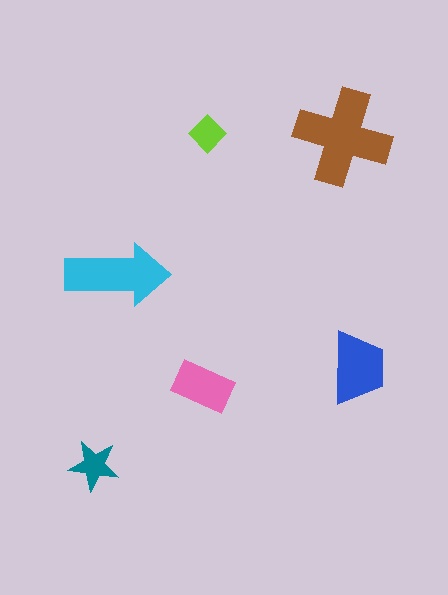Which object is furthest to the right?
The blue trapezoid is rightmost.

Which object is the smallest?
The lime diamond.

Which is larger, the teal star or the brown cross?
The brown cross.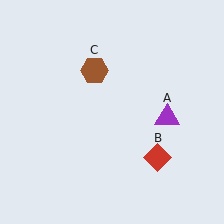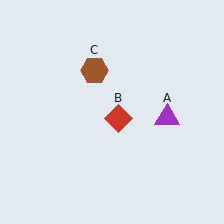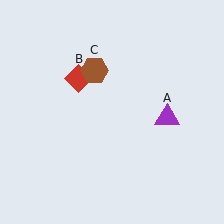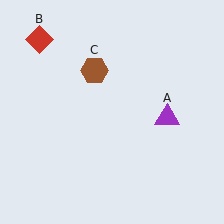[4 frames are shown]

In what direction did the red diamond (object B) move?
The red diamond (object B) moved up and to the left.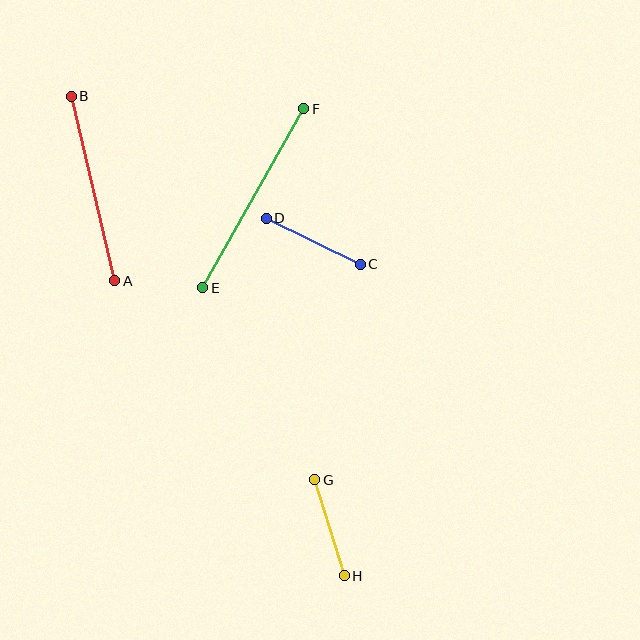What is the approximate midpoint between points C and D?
The midpoint is at approximately (313, 241) pixels.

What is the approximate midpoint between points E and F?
The midpoint is at approximately (253, 198) pixels.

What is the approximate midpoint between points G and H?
The midpoint is at approximately (329, 528) pixels.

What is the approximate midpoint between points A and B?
The midpoint is at approximately (93, 189) pixels.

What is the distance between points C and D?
The distance is approximately 105 pixels.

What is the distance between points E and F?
The distance is approximately 206 pixels.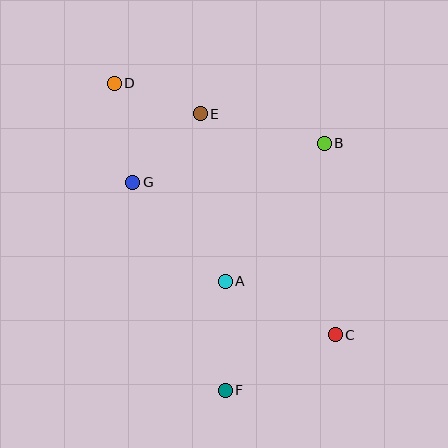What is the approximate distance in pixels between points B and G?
The distance between B and G is approximately 196 pixels.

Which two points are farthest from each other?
Points C and D are farthest from each other.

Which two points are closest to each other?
Points D and E are closest to each other.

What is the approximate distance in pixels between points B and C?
The distance between B and C is approximately 192 pixels.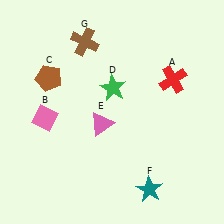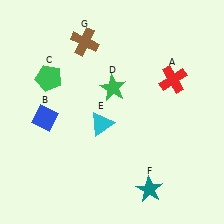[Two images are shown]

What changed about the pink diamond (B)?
In Image 1, B is pink. In Image 2, it changed to blue.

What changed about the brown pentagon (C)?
In Image 1, C is brown. In Image 2, it changed to green.